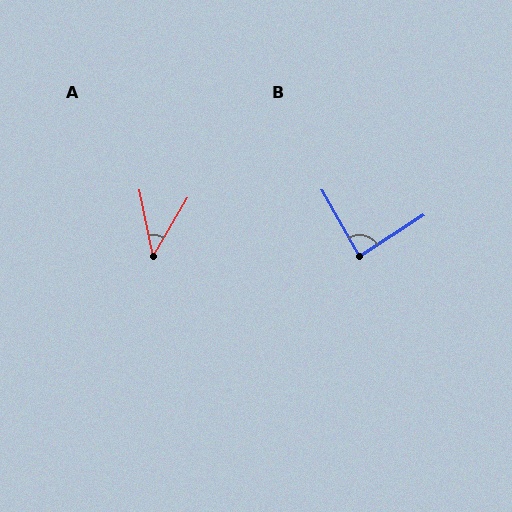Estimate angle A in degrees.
Approximately 42 degrees.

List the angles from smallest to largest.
A (42°), B (87°).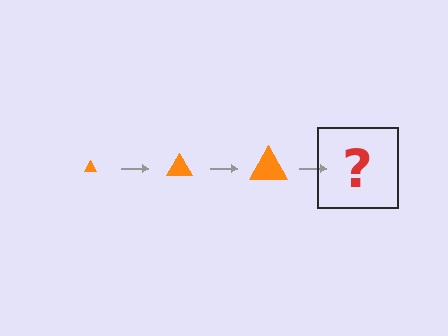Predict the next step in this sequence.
The next step is an orange triangle, larger than the previous one.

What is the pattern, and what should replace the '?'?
The pattern is that the triangle gets progressively larger each step. The '?' should be an orange triangle, larger than the previous one.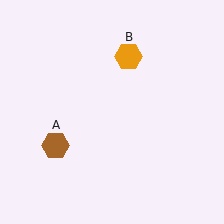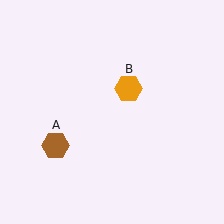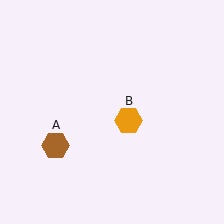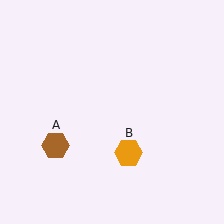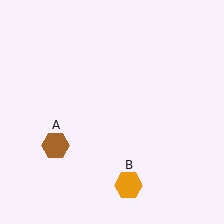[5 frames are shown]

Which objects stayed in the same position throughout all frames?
Brown hexagon (object A) remained stationary.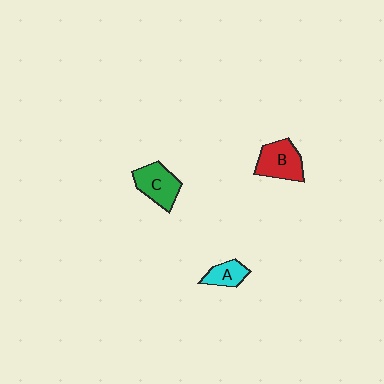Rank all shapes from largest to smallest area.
From largest to smallest: B (red), C (green), A (cyan).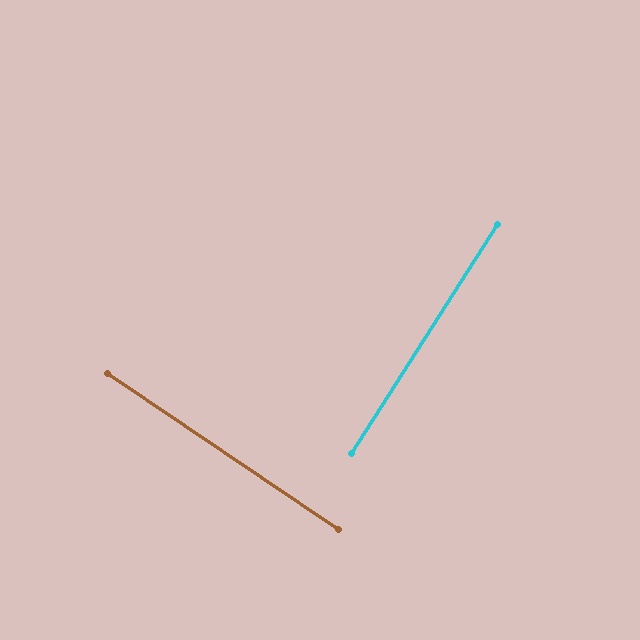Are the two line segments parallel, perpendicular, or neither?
Perpendicular — they meet at approximately 88°.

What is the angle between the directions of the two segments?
Approximately 88 degrees.